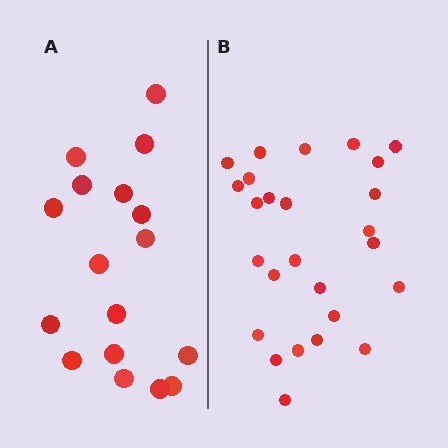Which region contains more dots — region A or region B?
Region B (the right region) has more dots.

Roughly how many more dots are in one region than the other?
Region B has roughly 8 or so more dots than region A.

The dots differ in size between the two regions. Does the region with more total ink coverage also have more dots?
No. Region A has more total ink coverage because its dots are larger, but region B actually contains more individual dots. Total area can be misleading — the number of items is what matters here.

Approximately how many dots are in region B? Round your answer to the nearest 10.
About 30 dots. (The exact count is 26, which rounds to 30.)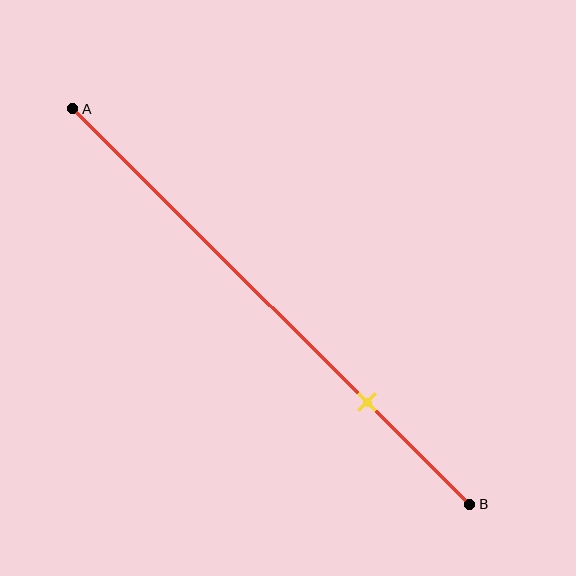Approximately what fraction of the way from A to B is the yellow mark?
The yellow mark is approximately 75% of the way from A to B.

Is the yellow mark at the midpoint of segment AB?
No, the mark is at about 75% from A, not at the 50% midpoint.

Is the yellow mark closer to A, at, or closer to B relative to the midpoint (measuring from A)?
The yellow mark is closer to point B than the midpoint of segment AB.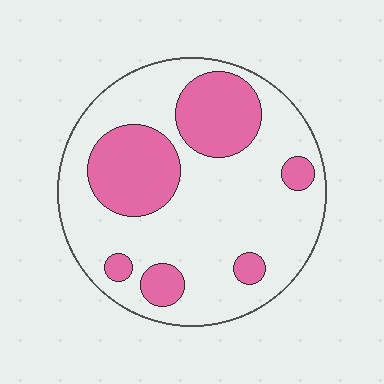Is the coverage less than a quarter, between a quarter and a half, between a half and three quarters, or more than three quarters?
Between a quarter and a half.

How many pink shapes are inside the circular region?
6.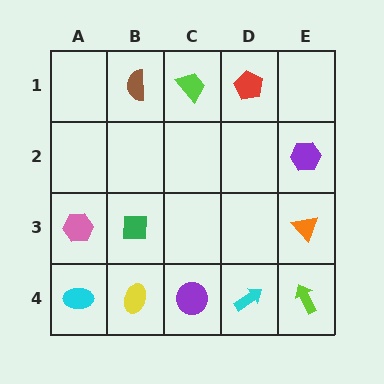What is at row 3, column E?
An orange triangle.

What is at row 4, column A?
A cyan ellipse.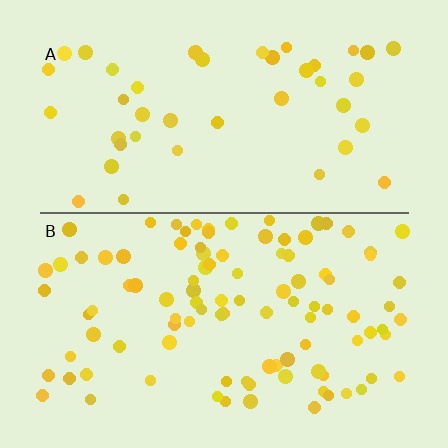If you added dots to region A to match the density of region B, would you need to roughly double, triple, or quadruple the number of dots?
Approximately double.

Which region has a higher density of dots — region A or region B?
B (the bottom).